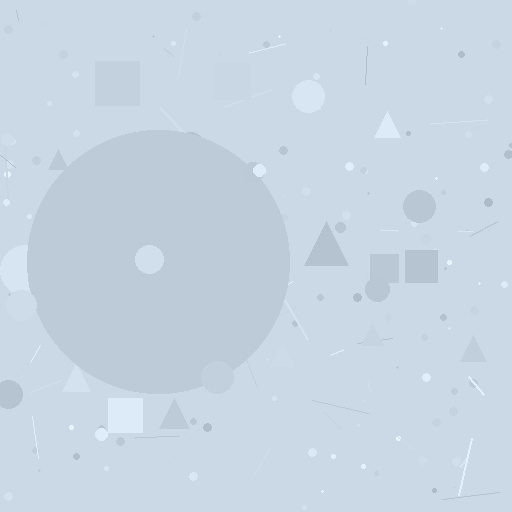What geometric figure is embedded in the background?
A circle is embedded in the background.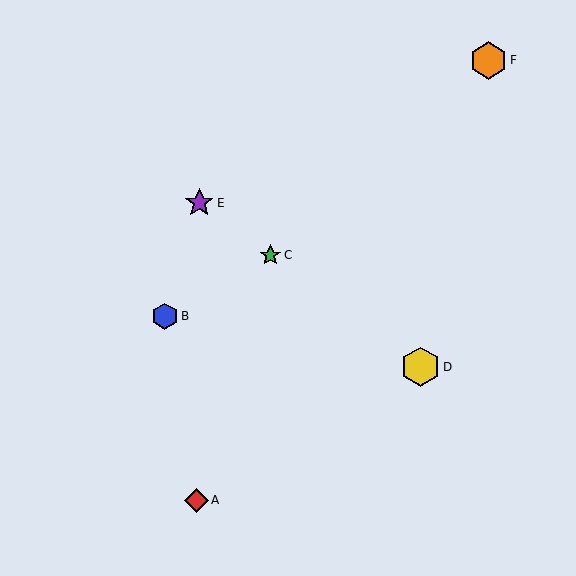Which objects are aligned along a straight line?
Objects C, D, E are aligned along a straight line.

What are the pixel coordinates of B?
Object B is at (165, 316).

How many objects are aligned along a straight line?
3 objects (C, D, E) are aligned along a straight line.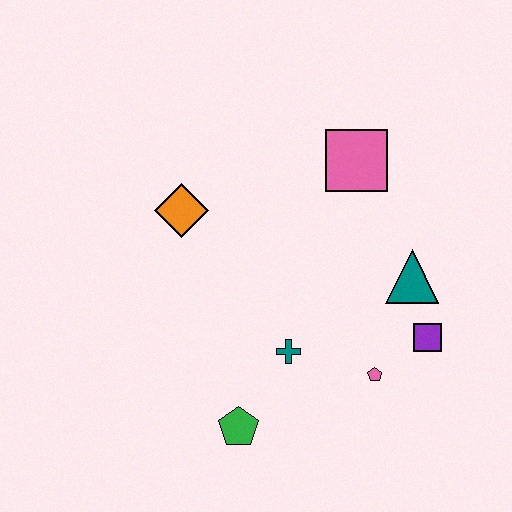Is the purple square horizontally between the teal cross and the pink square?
No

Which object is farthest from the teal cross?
The pink square is farthest from the teal cross.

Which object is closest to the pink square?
The teal triangle is closest to the pink square.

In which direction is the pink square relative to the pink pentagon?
The pink square is above the pink pentagon.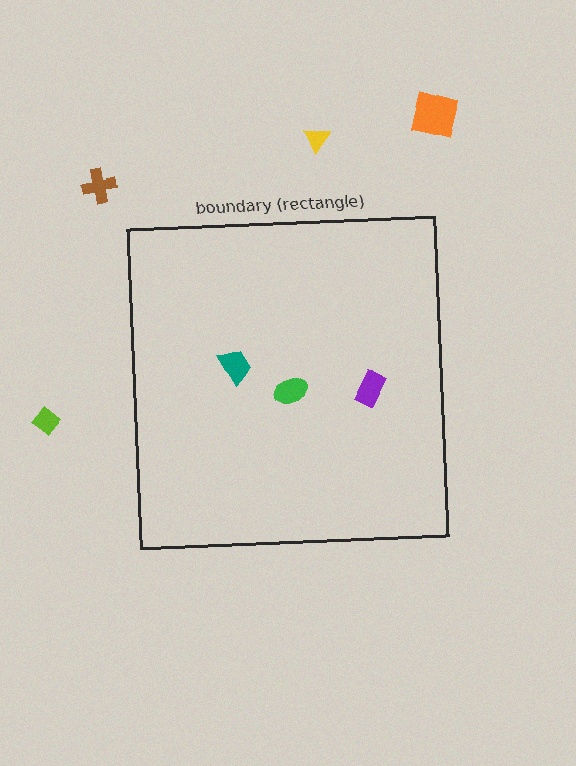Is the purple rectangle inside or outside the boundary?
Inside.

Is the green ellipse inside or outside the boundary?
Inside.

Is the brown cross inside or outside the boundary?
Outside.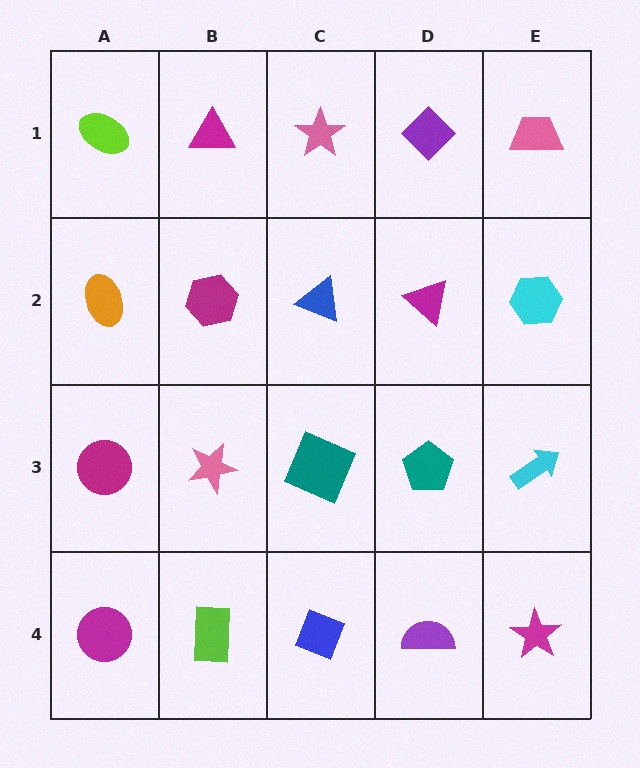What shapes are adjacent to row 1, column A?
An orange ellipse (row 2, column A), a magenta triangle (row 1, column B).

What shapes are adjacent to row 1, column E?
A cyan hexagon (row 2, column E), a purple diamond (row 1, column D).